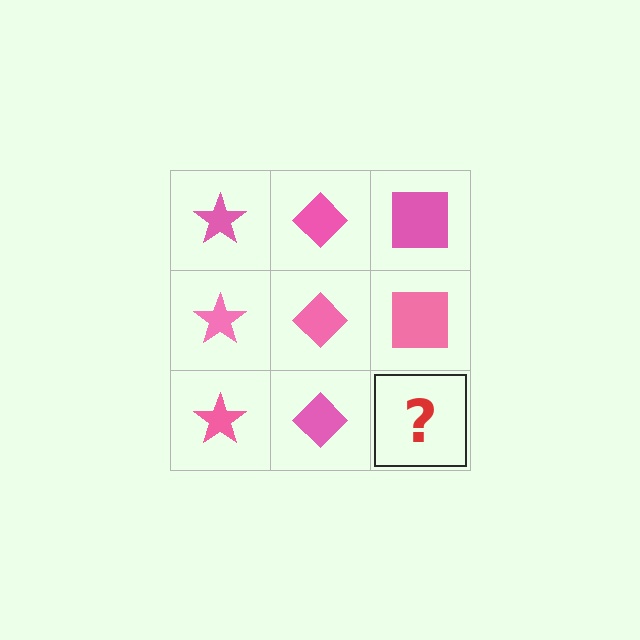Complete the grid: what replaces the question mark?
The question mark should be replaced with a pink square.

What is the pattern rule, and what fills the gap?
The rule is that each column has a consistent shape. The gap should be filled with a pink square.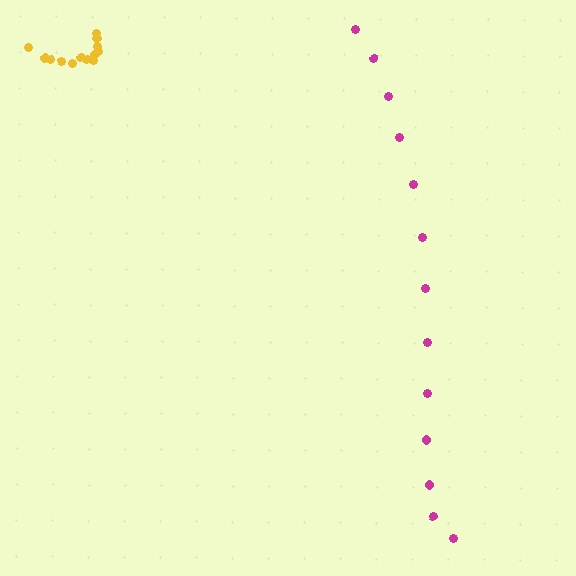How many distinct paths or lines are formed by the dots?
There are 2 distinct paths.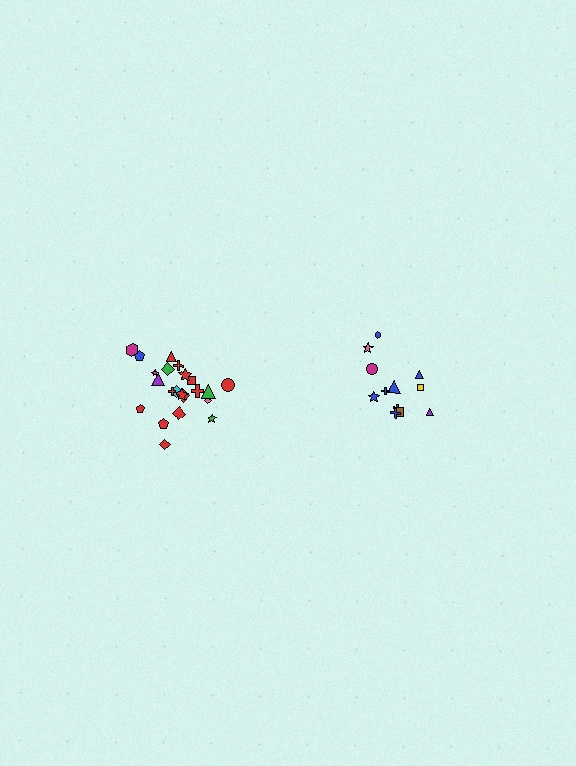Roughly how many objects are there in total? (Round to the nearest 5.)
Roughly 35 objects in total.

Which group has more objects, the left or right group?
The left group.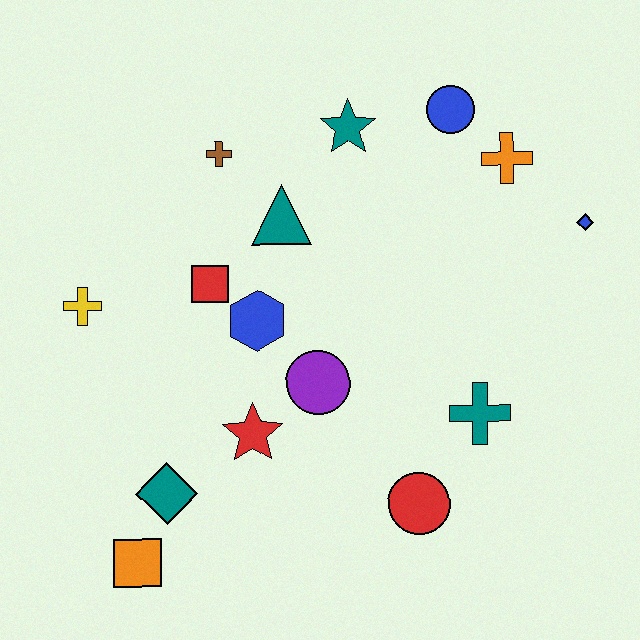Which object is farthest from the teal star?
The orange square is farthest from the teal star.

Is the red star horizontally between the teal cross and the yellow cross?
Yes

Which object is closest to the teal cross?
The red circle is closest to the teal cross.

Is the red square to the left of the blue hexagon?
Yes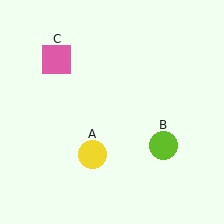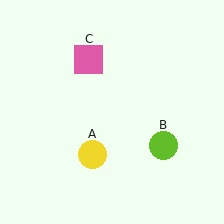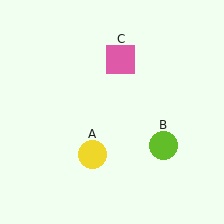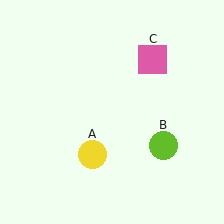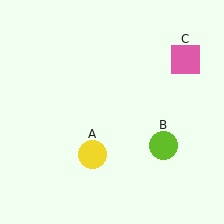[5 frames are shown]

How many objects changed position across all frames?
1 object changed position: pink square (object C).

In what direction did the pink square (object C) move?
The pink square (object C) moved right.